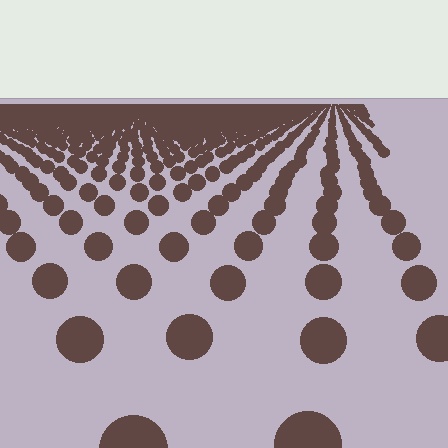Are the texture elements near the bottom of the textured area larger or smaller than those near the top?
Larger. Near the bottom, elements are closer to the viewer and appear at a bigger on-screen size.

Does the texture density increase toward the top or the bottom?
Density increases toward the top.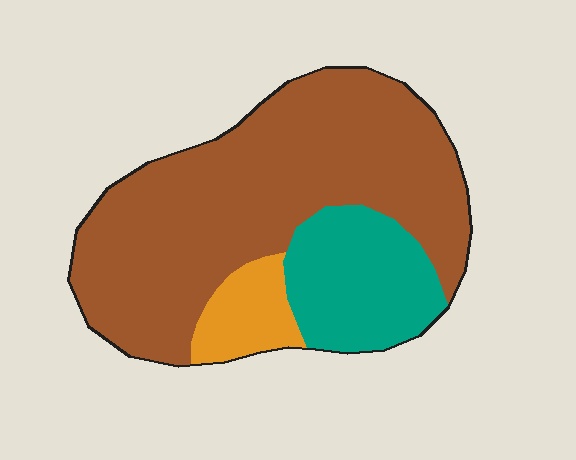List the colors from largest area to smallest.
From largest to smallest: brown, teal, orange.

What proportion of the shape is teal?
Teal takes up less than a quarter of the shape.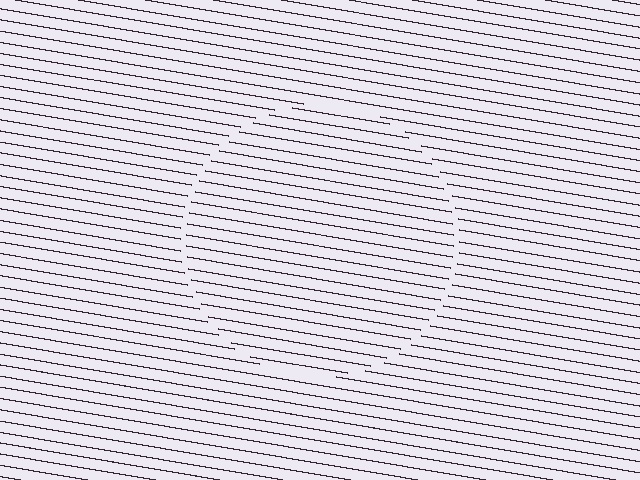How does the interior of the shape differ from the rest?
The interior of the shape contains the same grating, shifted by half a period — the contour is defined by the phase discontinuity where line-ends from the inner and outer gratings abut.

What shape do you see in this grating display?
An illusory circle. The interior of the shape contains the same grating, shifted by half a period — the contour is defined by the phase discontinuity where line-ends from the inner and outer gratings abut.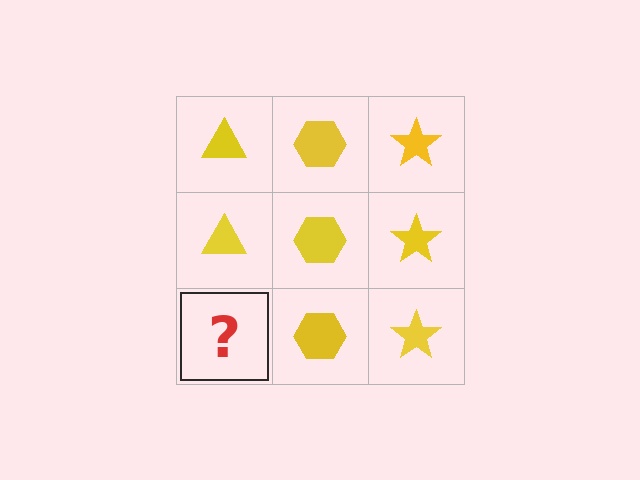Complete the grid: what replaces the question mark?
The question mark should be replaced with a yellow triangle.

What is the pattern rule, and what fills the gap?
The rule is that each column has a consistent shape. The gap should be filled with a yellow triangle.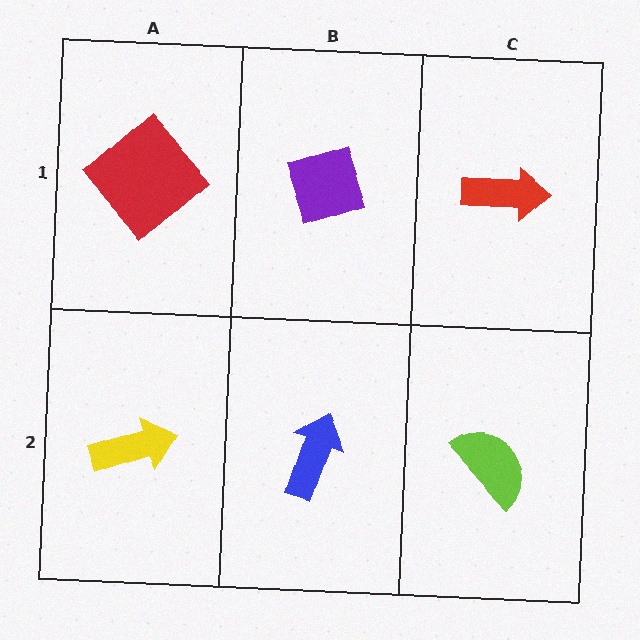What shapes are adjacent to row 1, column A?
A yellow arrow (row 2, column A), a purple diamond (row 1, column B).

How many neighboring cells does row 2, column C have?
2.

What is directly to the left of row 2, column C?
A blue arrow.